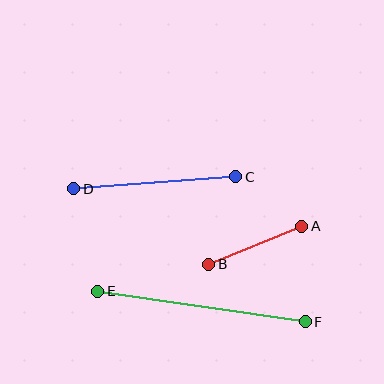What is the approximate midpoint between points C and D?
The midpoint is at approximately (155, 183) pixels.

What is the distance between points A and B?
The distance is approximately 101 pixels.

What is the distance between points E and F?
The distance is approximately 210 pixels.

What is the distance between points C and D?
The distance is approximately 162 pixels.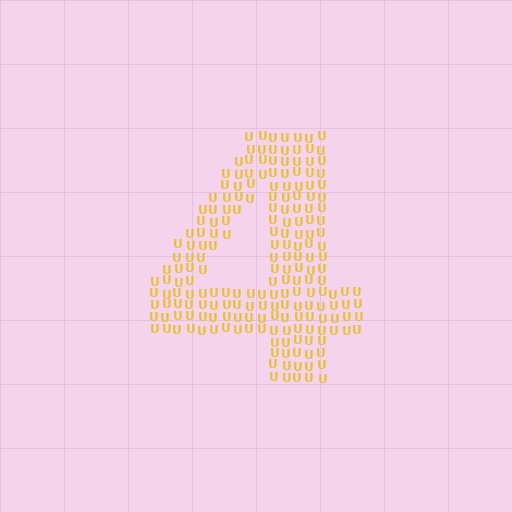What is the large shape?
The large shape is the digit 4.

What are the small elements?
The small elements are letter U's.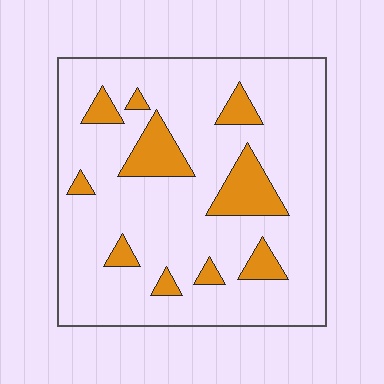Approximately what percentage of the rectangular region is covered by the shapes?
Approximately 15%.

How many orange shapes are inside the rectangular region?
10.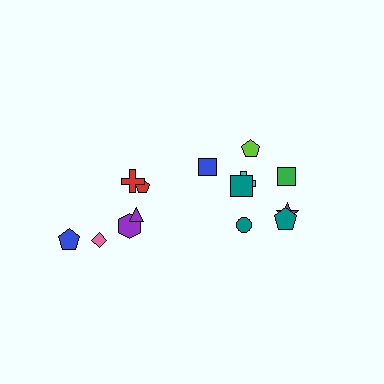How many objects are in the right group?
There are 8 objects.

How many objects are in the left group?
There are 6 objects.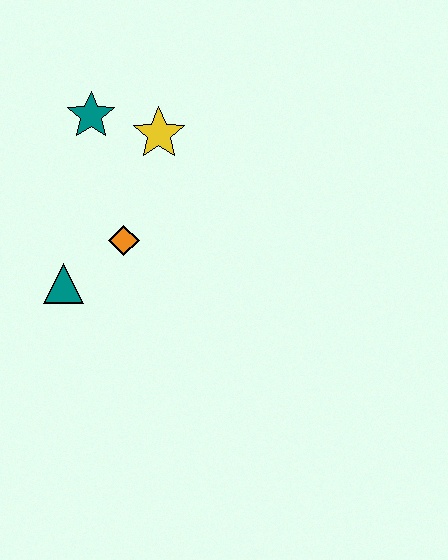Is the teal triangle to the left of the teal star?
Yes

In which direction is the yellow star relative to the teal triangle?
The yellow star is above the teal triangle.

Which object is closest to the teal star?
The yellow star is closest to the teal star.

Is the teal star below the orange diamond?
No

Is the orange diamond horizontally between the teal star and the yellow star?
Yes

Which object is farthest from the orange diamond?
The teal star is farthest from the orange diamond.